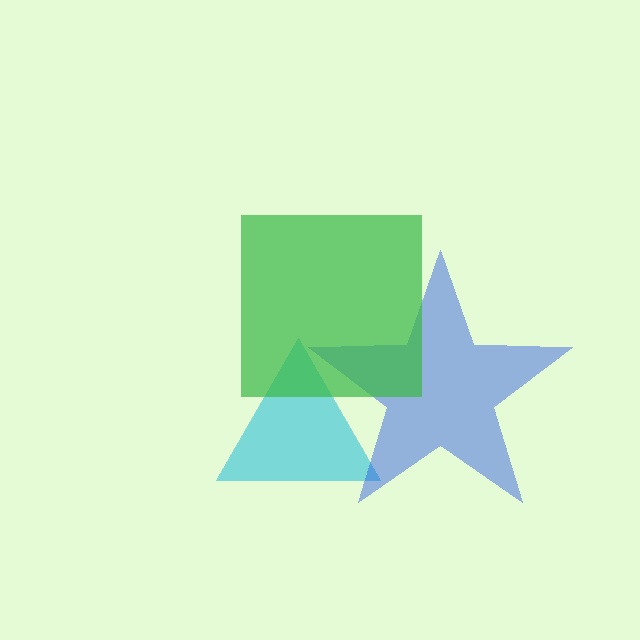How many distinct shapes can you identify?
There are 3 distinct shapes: a cyan triangle, a blue star, a green square.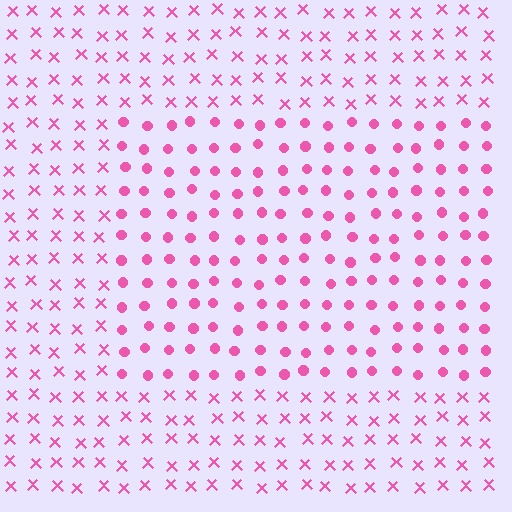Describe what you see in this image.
The image is filled with small pink elements arranged in a uniform grid. A rectangle-shaped region contains circles, while the surrounding area contains X marks. The boundary is defined purely by the change in element shape.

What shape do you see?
I see a rectangle.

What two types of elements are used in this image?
The image uses circles inside the rectangle region and X marks outside it.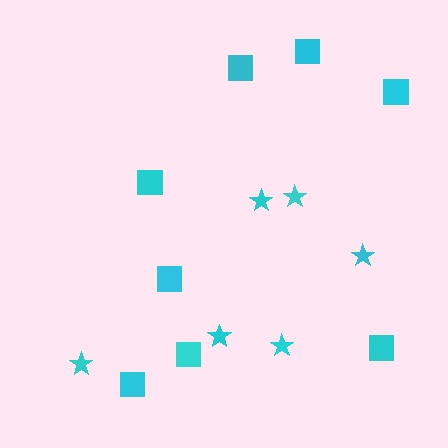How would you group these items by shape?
There are 2 groups: one group of stars (6) and one group of squares (8).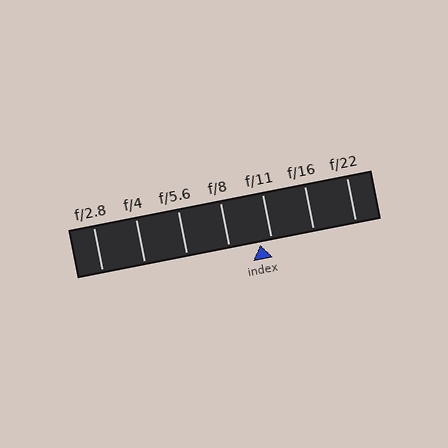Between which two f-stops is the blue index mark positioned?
The index mark is between f/8 and f/11.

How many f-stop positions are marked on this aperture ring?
There are 7 f-stop positions marked.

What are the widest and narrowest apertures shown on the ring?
The widest aperture shown is f/2.8 and the narrowest is f/22.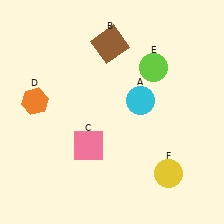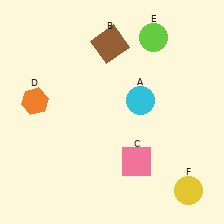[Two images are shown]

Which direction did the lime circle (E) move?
The lime circle (E) moved up.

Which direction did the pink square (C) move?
The pink square (C) moved right.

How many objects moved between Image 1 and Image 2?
3 objects moved between the two images.